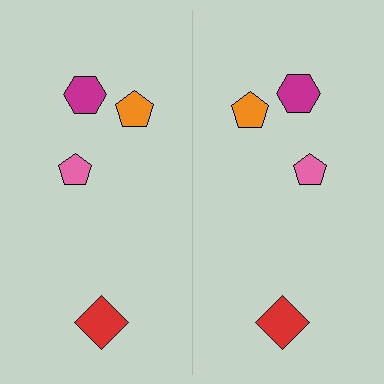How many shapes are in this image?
There are 8 shapes in this image.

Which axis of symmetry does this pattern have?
The pattern has a vertical axis of symmetry running through the center of the image.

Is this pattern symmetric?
Yes, this pattern has bilateral (reflection) symmetry.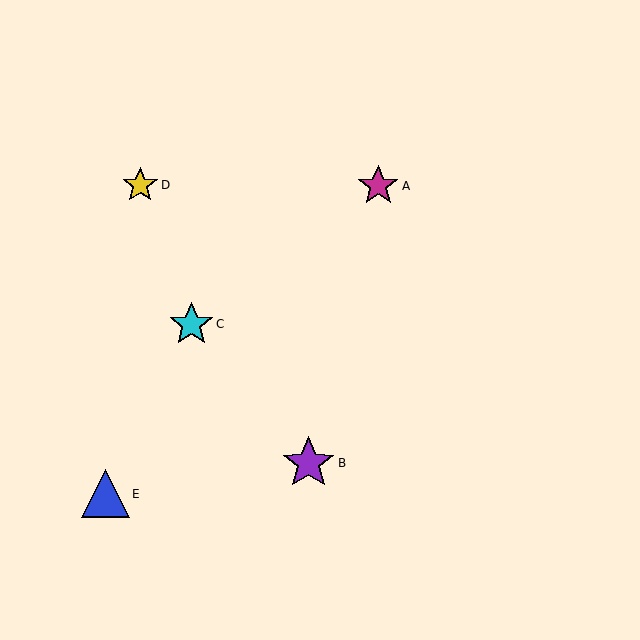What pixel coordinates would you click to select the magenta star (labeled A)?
Click at (378, 186) to select the magenta star A.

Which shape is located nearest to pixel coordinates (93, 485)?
The blue triangle (labeled E) at (105, 494) is nearest to that location.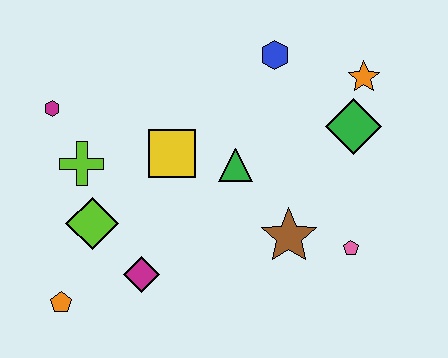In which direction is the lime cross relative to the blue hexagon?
The lime cross is to the left of the blue hexagon.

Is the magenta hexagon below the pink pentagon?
No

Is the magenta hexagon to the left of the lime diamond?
Yes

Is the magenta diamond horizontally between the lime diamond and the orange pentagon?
No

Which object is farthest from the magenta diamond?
The orange star is farthest from the magenta diamond.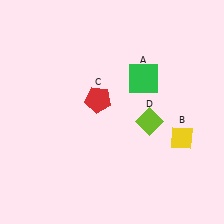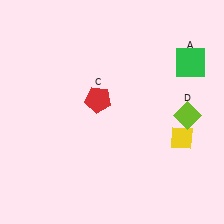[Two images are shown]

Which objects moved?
The objects that moved are: the green square (A), the lime diamond (D).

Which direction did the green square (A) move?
The green square (A) moved right.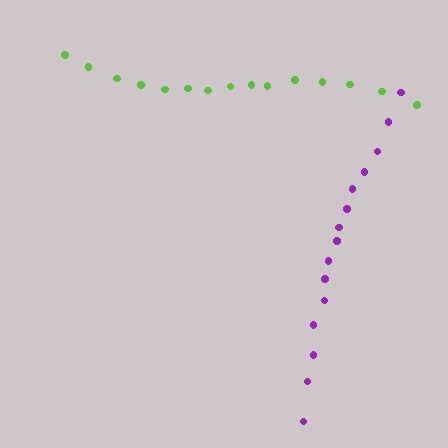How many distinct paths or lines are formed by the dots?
There are 2 distinct paths.